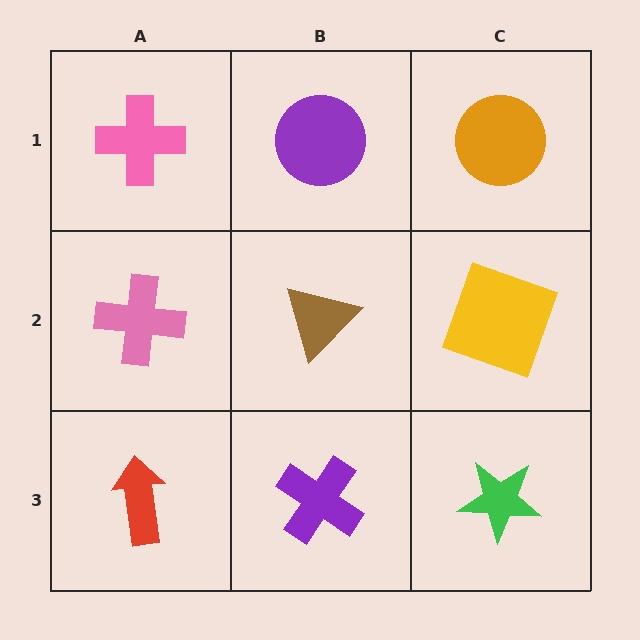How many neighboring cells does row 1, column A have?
2.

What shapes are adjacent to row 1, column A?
A pink cross (row 2, column A), a purple circle (row 1, column B).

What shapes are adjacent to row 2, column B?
A purple circle (row 1, column B), a purple cross (row 3, column B), a pink cross (row 2, column A), a yellow square (row 2, column C).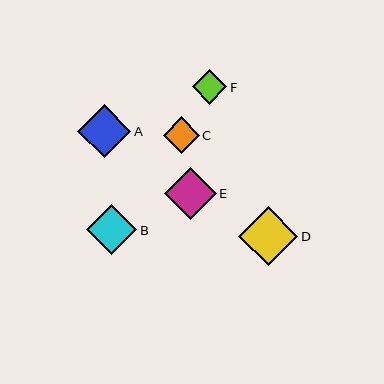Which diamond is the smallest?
Diamond F is the smallest with a size of approximately 34 pixels.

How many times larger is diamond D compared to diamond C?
Diamond D is approximately 1.6 times the size of diamond C.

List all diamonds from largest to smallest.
From largest to smallest: D, A, E, B, C, F.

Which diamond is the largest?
Diamond D is the largest with a size of approximately 59 pixels.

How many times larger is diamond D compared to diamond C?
Diamond D is approximately 1.6 times the size of diamond C.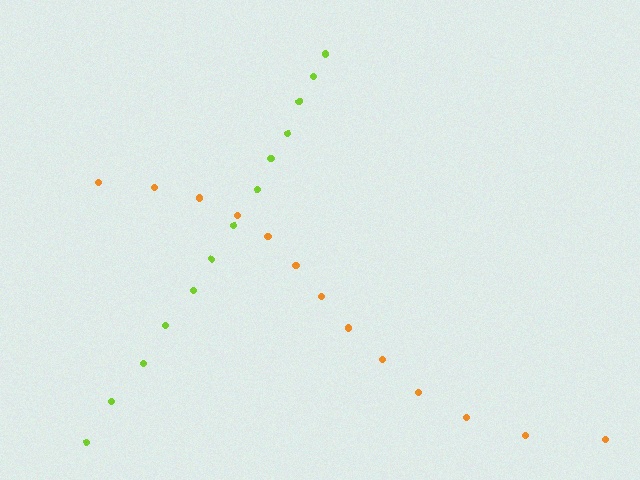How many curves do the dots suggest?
There are 2 distinct paths.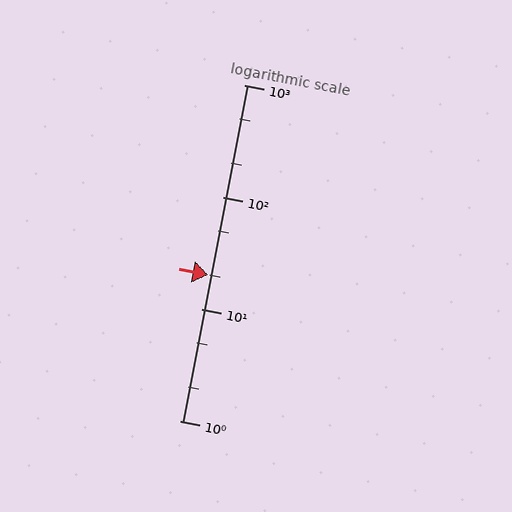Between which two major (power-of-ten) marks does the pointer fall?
The pointer is between 10 and 100.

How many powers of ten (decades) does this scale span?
The scale spans 3 decades, from 1 to 1000.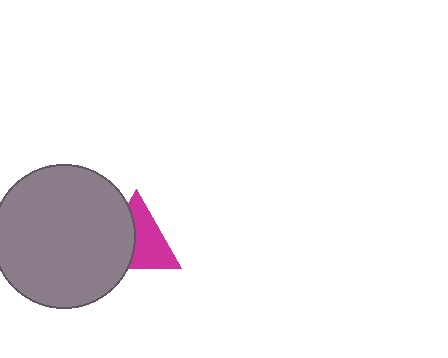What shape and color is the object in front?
The object in front is a gray circle.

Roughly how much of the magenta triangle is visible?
About half of it is visible (roughly 57%).